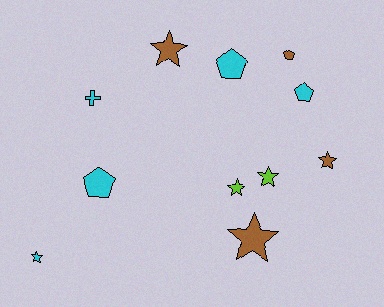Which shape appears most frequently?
Star, with 6 objects.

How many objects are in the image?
There are 11 objects.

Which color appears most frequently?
Cyan, with 5 objects.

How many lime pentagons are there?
There are no lime pentagons.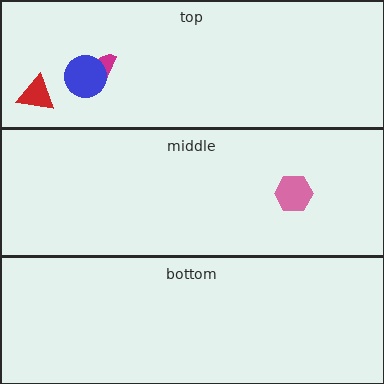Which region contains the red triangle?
The top region.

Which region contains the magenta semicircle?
The top region.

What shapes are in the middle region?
The pink hexagon.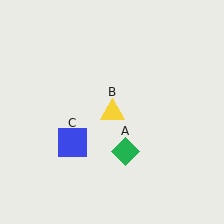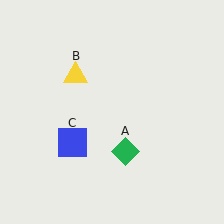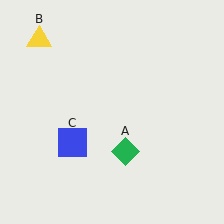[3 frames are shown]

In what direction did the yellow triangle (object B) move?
The yellow triangle (object B) moved up and to the left.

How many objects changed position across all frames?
1 object changed position: yellow triangle (object B).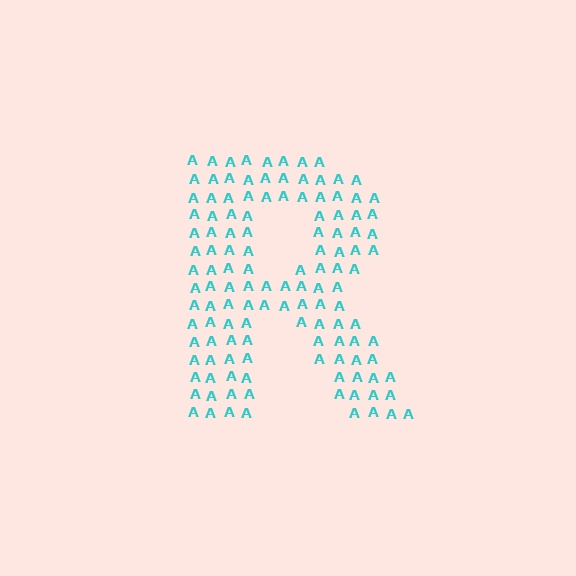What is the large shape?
The large shape is the letter R.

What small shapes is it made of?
It is made of small letter A's.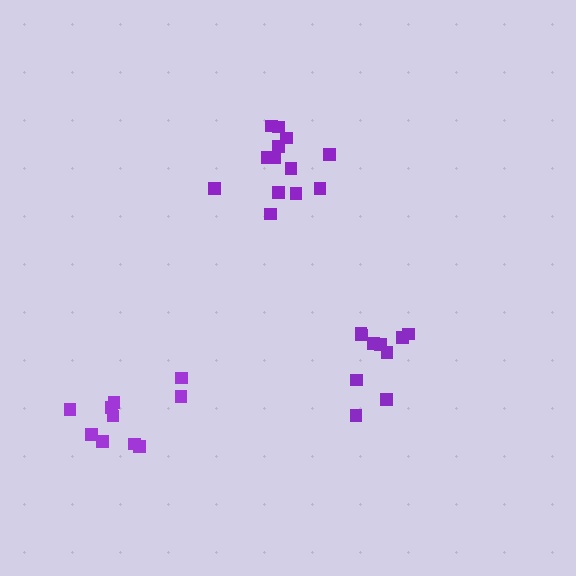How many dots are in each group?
Group 1: 10 dots, Group 2: 13 dots, Group 3: 10 dots (33 total).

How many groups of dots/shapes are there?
There are 3 groups.